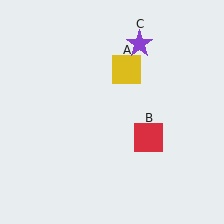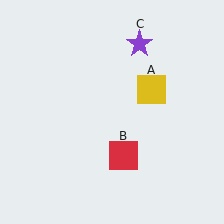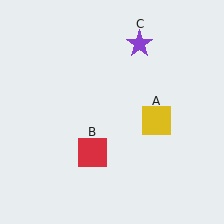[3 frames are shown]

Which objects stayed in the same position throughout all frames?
Purple star (object C) remained stationary.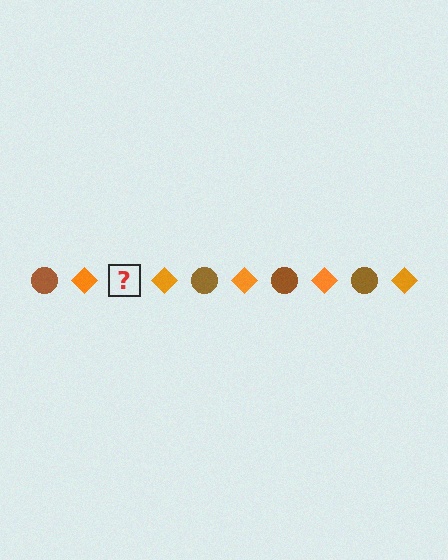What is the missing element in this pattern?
The missing element is a brown circle.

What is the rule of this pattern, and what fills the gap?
The rule is that the pattern alternates between brown circle and orange diamond. The gap should be filled with a brown circle.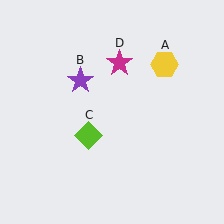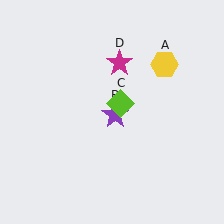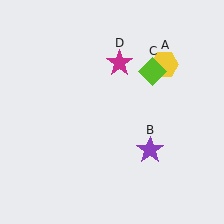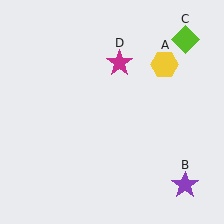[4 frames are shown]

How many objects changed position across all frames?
2 objects changed position: purple star (object B), lime diamond (object C).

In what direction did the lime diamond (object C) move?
The lime diamond (object C) moved up and to the right.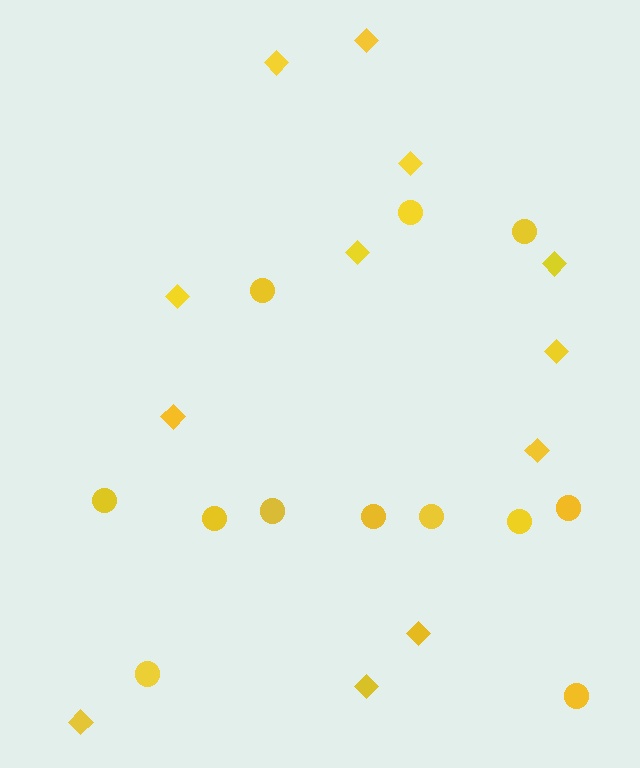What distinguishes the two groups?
There are 2 groups: one group of diamonds (12) and one group of circles (12).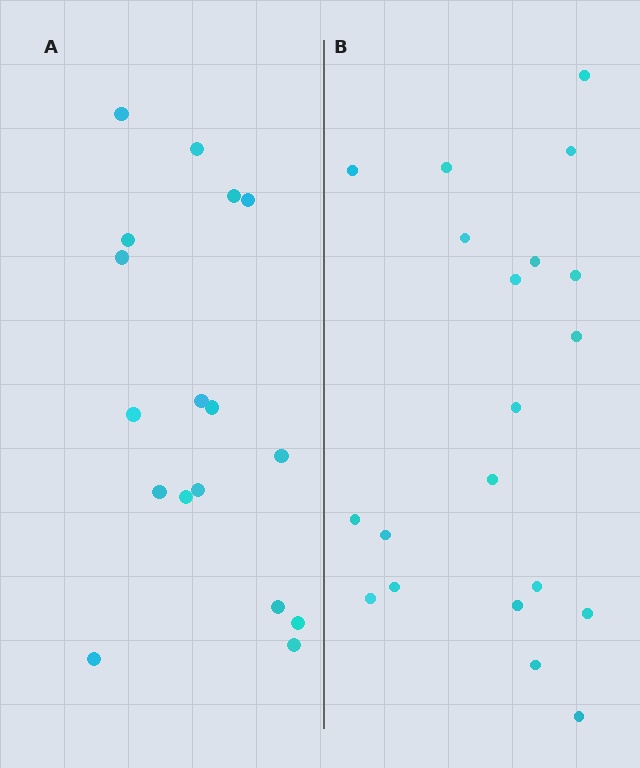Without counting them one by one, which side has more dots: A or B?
Region B (the right region) has more dots.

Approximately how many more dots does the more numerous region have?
Region B has just a few more — roughly 2 or 3 more dots than region A.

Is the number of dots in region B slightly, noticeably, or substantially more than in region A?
Region B has only slightly more — the two regions are fairly close. The ratio is roughly 1.2 to 1.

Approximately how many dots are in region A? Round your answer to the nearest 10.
About 20 dots. (The exact count is 17, which rounds to 20.)